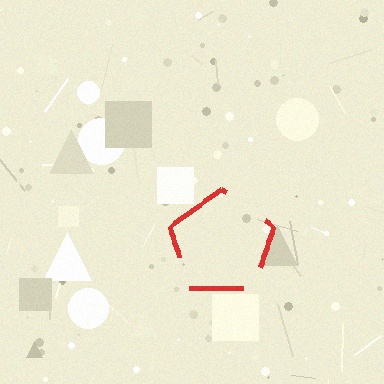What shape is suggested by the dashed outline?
The dashed outline suggests a pentagon.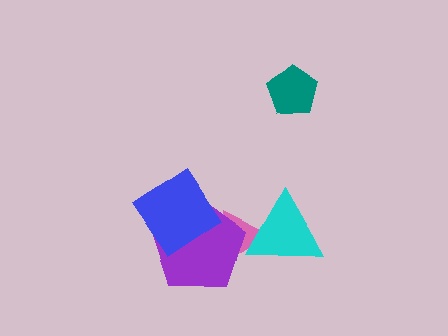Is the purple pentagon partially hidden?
Yes, it is partially covered by another shape.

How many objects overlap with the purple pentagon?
2 objects overlap with the purple pentagon.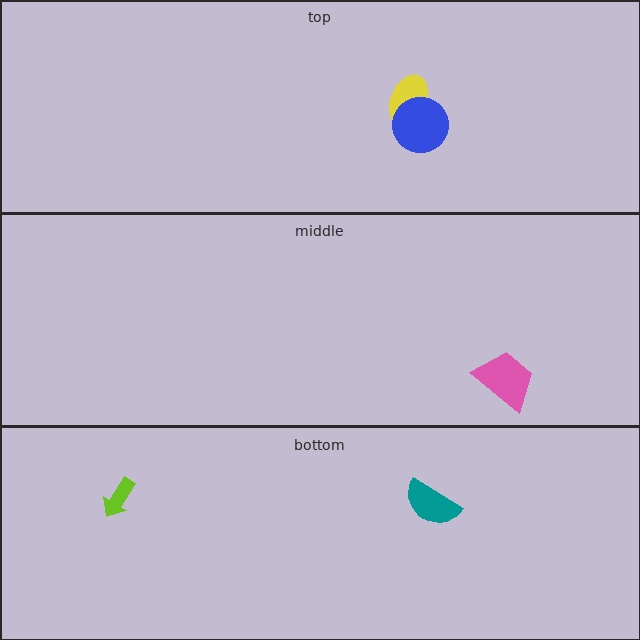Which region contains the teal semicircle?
The bottom region.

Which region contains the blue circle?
The top region.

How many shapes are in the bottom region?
2.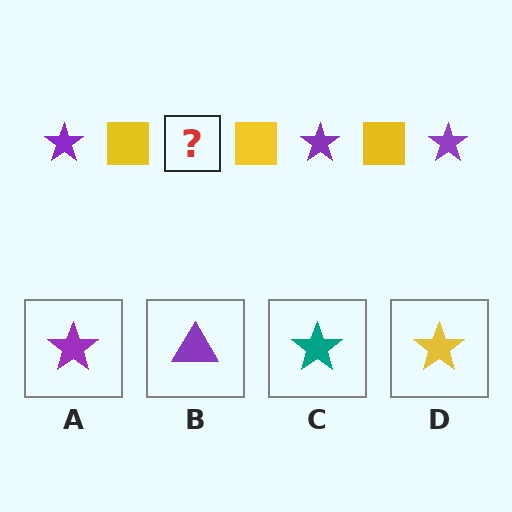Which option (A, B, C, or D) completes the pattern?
A.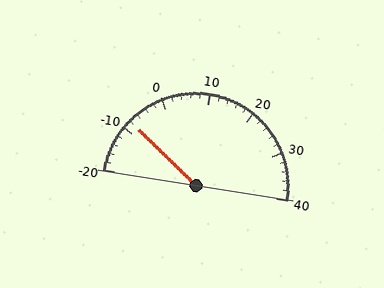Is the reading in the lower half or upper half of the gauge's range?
The reading is in the lower half of the range (-20 to 40).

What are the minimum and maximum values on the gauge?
The gauge ranges from -20 to 40.